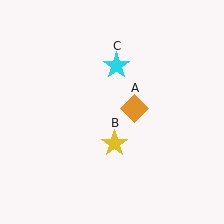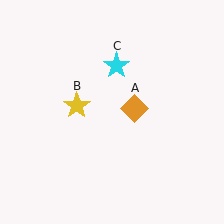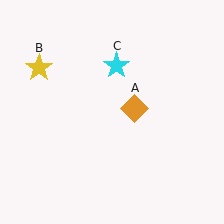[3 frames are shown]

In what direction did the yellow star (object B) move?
The yellow star (object B) moved up and to the left.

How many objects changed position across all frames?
1 object changed position: yellow star (object B).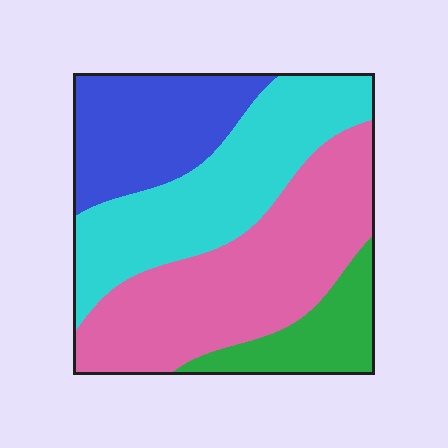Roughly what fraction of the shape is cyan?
Cyan takes up between a quarter and a half of the shape.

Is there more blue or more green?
Blue.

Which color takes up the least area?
Green, at roughly 10%.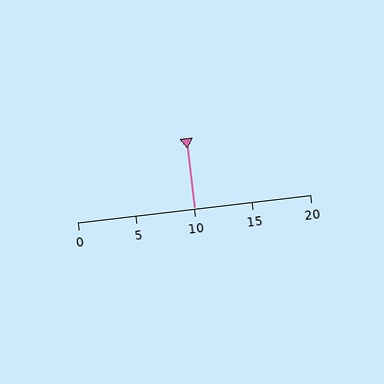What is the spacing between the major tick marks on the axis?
The major ticks are spaced 5 apart.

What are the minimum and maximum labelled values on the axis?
The axis runs from 0 to 20.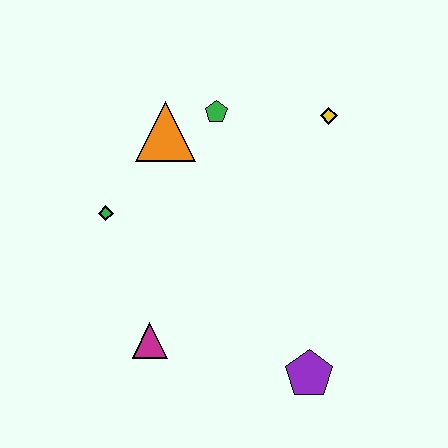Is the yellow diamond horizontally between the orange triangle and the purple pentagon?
No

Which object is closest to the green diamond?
The orange triangle is closest to the green diamond.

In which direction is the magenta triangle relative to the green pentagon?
The magenta triangle is below the green pentagon.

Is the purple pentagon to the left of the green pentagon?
No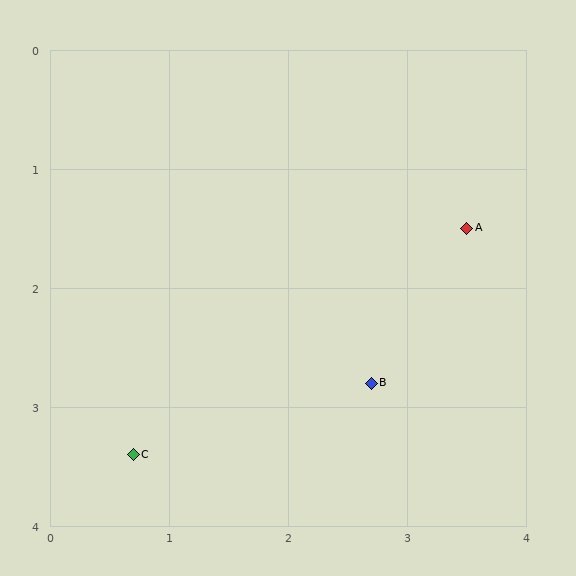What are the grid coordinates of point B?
Point B is at approximately (2.7, 2.8).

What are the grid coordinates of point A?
Point A is at approximately (3.5, 1.5).